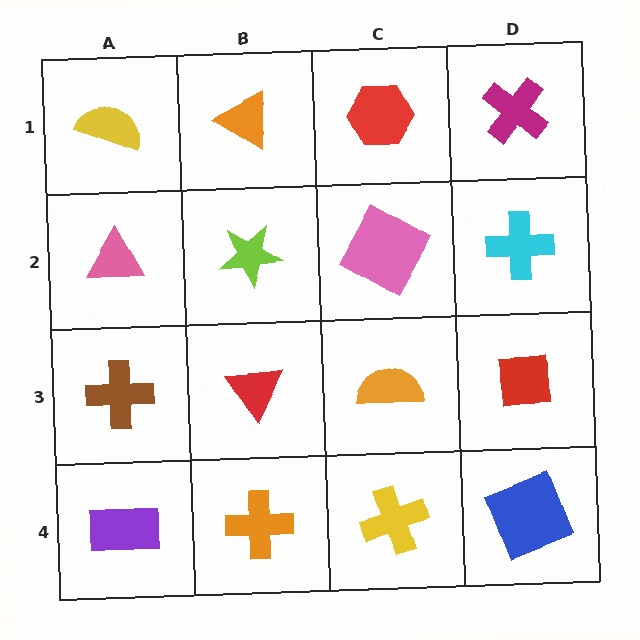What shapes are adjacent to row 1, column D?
A cyan cross (row 2, column D), a red hexagon (row 1, column C).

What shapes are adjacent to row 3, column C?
A pink square (row 2, column C), a yellow cross (row 4, column C), a red triangle (row 3, column B), a red square (row 3, column D).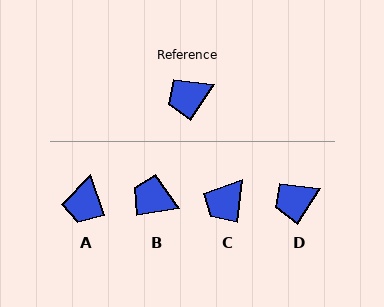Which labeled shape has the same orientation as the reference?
D.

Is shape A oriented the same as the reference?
No, it is off by about 52 degrees.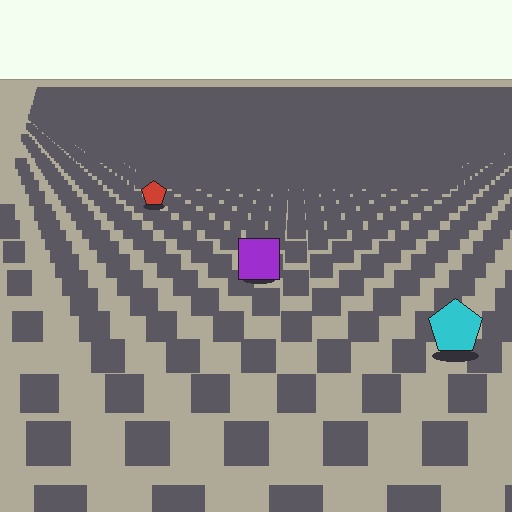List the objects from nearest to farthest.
From nearest to farthest: the cyan pentagon, the purple square, the red pentagon.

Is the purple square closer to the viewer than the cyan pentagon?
No. The cyan pentagon is closer — you can tell from the texture gradient: the ground texture is coarser near it.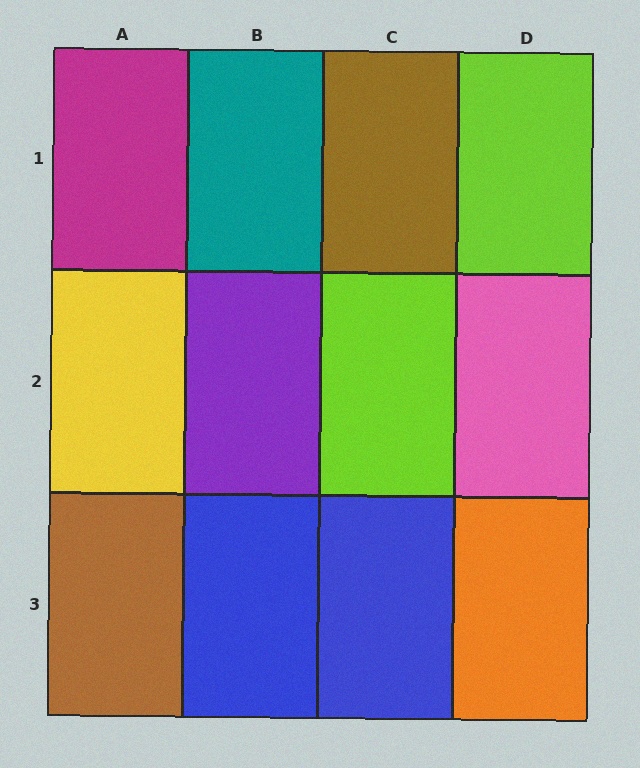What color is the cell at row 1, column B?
Teal.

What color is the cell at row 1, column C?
Brown.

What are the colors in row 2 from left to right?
Yellow, purple, lime, pink.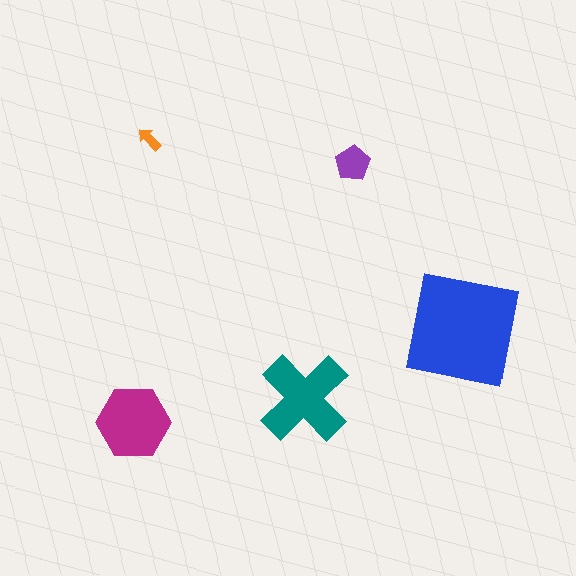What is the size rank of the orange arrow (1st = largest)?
5th.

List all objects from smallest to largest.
The orange arrow, the purple pentagon, the magenta hexagon, the teal cross, the blue square.